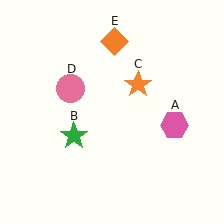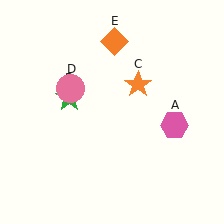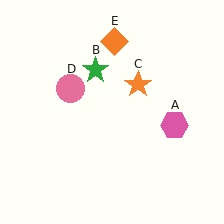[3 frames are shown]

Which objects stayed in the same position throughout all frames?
Pink hexagon (object A) and orange star (object C) and pink circle (object D) and orange diamond (object E) remained stationary.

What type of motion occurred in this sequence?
The green star (object B) rotated clockwise around the center of the scene.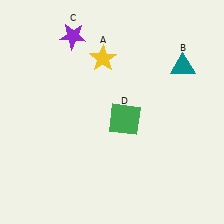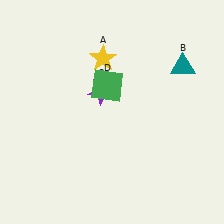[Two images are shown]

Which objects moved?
The objects that moved are: the purple star (C), the green square (D).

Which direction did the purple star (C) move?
The purple star (C) moved down.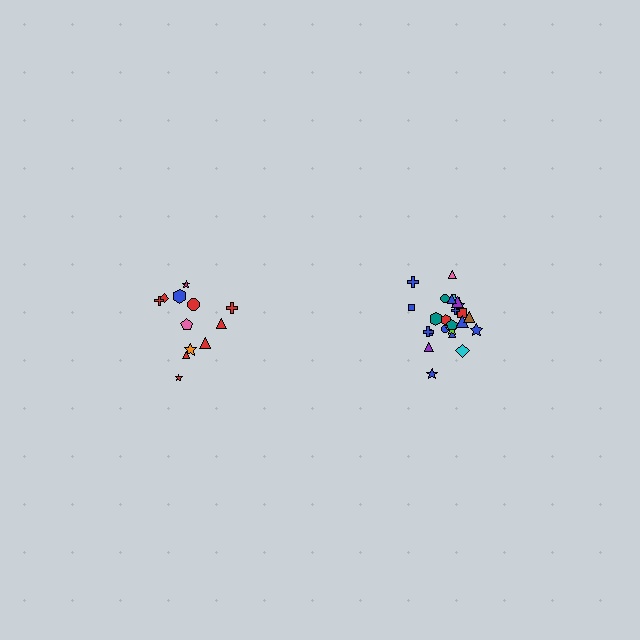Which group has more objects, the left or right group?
The right group.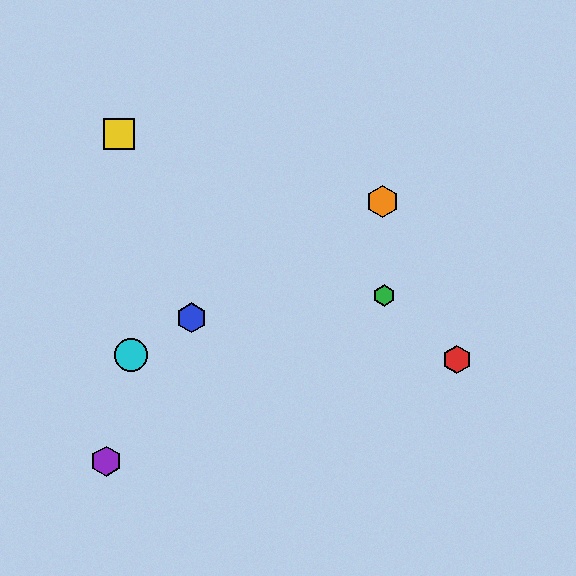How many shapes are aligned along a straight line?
3 shapes (the blue hexagon, the orange hexagon, the cyan circle) are aligned along a straight line.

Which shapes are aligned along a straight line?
The blue hexagon, the orange hexagon, the cyan circle are aligned along a straight line.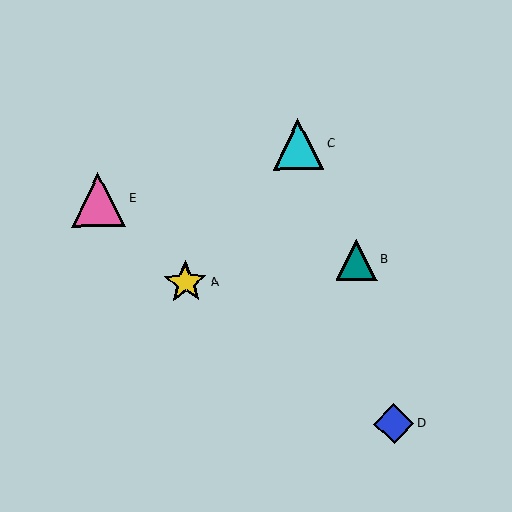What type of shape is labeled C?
Shape C is a cyan triangle.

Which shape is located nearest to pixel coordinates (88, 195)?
The pink triangle (labeled E) at (98, 199) is nearest to that location.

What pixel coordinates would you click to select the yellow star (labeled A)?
Click at (186, 282) to select the yellow star A.